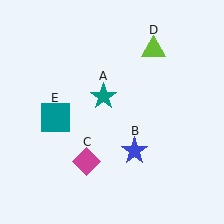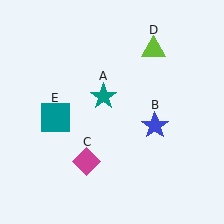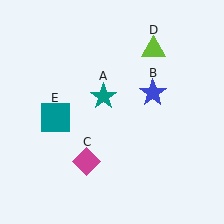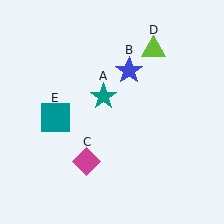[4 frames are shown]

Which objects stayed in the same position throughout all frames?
Teal star (object A) and magenta diamond (object C) and lime triangle (object D) and teal square (object E) remained stationary.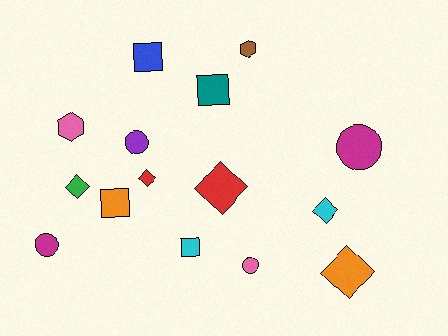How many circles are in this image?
There are 4 circles.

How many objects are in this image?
There are 15 objects.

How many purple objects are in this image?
There is 1 purple object.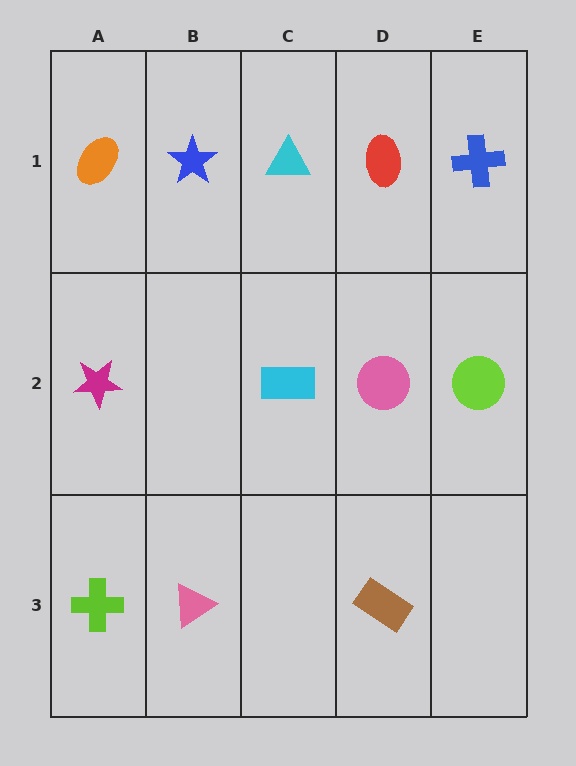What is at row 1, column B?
A blue star.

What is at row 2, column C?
A cyan rectangle.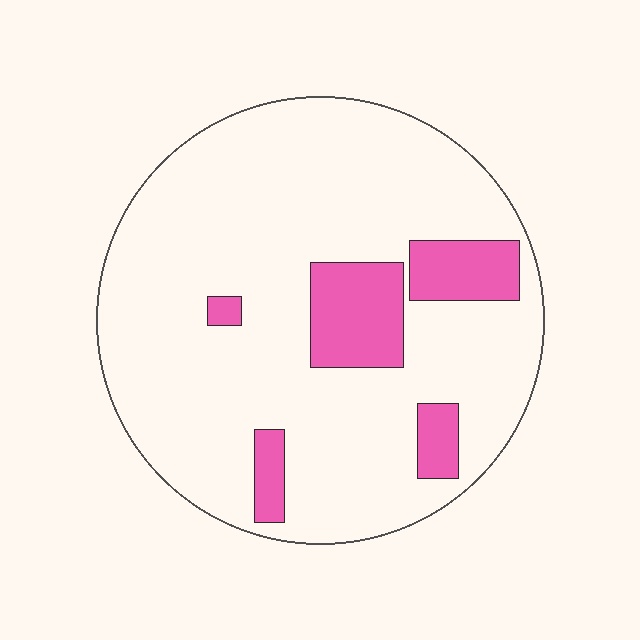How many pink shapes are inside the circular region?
5.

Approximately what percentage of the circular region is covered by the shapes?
Approximately 15%.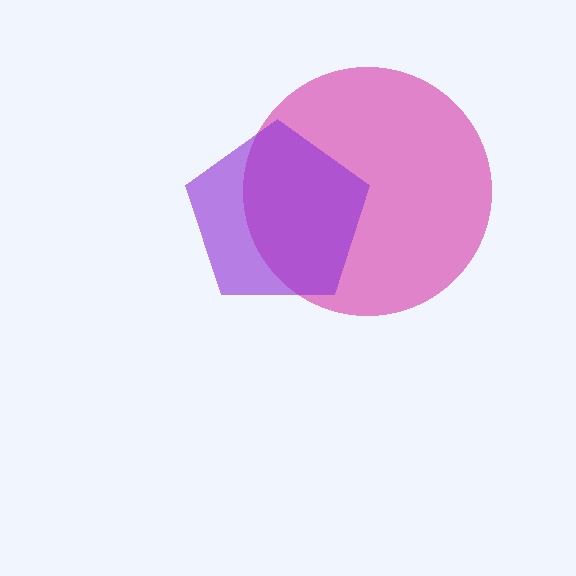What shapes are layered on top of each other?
The layered shapes are: a magenta circle, a purple pentagon.